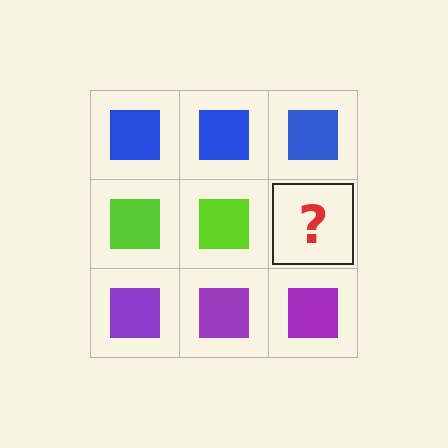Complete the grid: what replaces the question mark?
The question mark should be replaced with a lime square.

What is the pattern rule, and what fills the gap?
The rule is that each row has a consistent color. The gap should be filled with a lime square.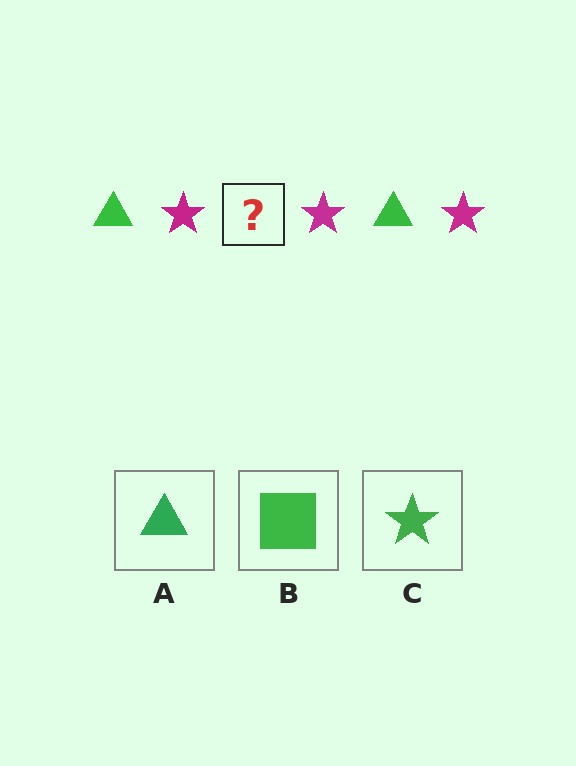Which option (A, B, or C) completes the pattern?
A.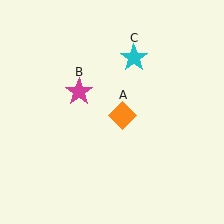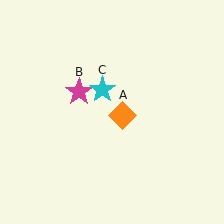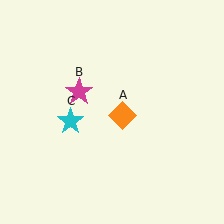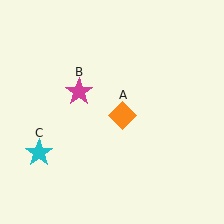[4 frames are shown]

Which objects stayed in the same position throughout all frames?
Orange diamond (object A) and magenta star (object B) remained stationary.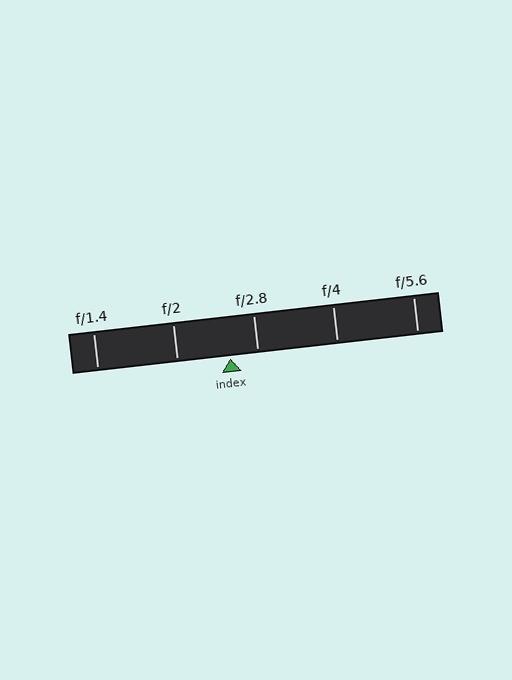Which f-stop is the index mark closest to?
The index mark is closest to f/2.8.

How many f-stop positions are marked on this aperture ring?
There are 5 f-stop positions marked.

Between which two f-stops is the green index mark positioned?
The index mark is between f/2 and f/2.8.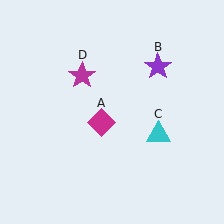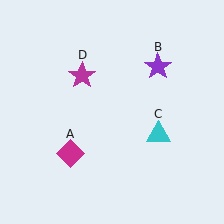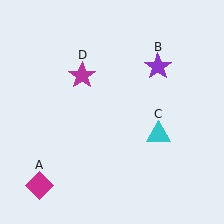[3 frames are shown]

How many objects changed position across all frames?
1 object changed position: magenta diamond (object A).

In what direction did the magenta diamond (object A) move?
The magenta diamond (object A) moved down and to the left.